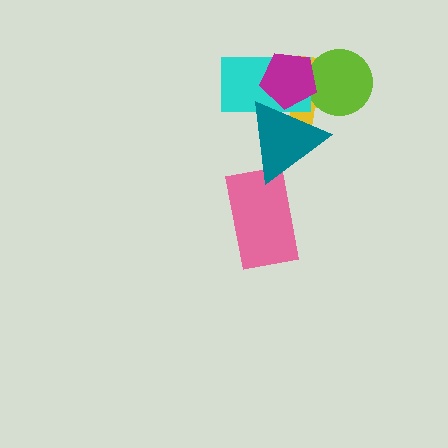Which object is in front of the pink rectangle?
The teal triangle is in front of the pink rectangle.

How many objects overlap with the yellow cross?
4 objects overlap with the yellow cross.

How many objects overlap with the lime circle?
2 objects overlap with the lime circle.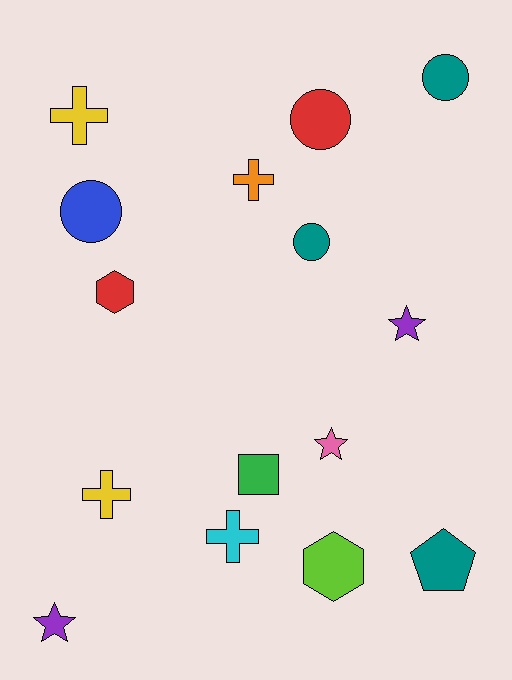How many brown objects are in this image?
There are no brown objects.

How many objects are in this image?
There are 15 objects.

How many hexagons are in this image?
There are 2 hexagons.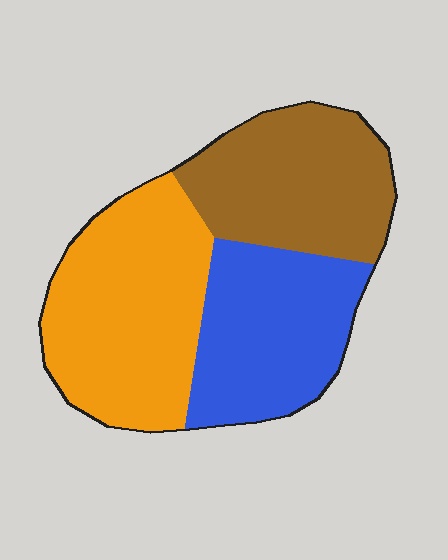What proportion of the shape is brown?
Brown covers around 30% of the shape.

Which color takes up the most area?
Orange, at roughly 40%.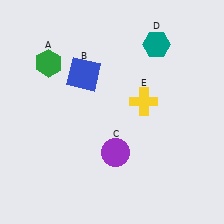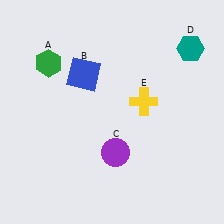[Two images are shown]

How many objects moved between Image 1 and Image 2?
1 object moved between the two images.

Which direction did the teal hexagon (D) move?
The teal hexagon (D) moved right.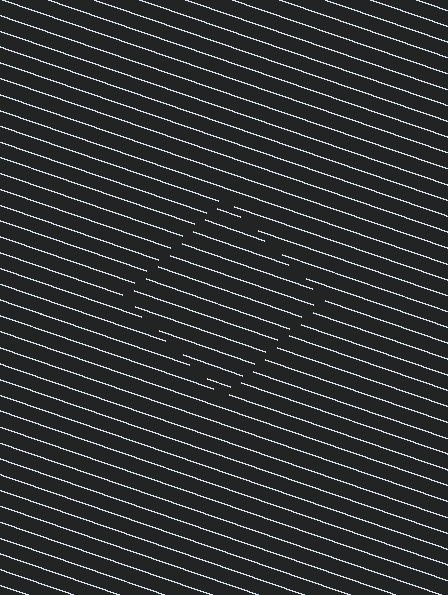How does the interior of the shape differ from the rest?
The interior of the shape contains the same grating, shifted by half a period — the contour is defined by the phase discontinuity where line-ends from the inner and outer gratings abut.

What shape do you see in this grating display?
An illusory square. The interior of the shape contains the same grating, shifted by half a period — the contour is defined by the phase discontinuity where line-ends from the inner and outer gratings abut.